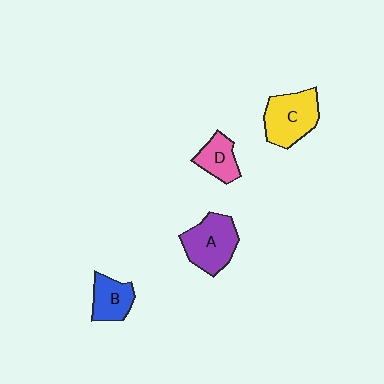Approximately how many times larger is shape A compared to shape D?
Approximately 1.7 times.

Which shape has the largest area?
Shape A (purple).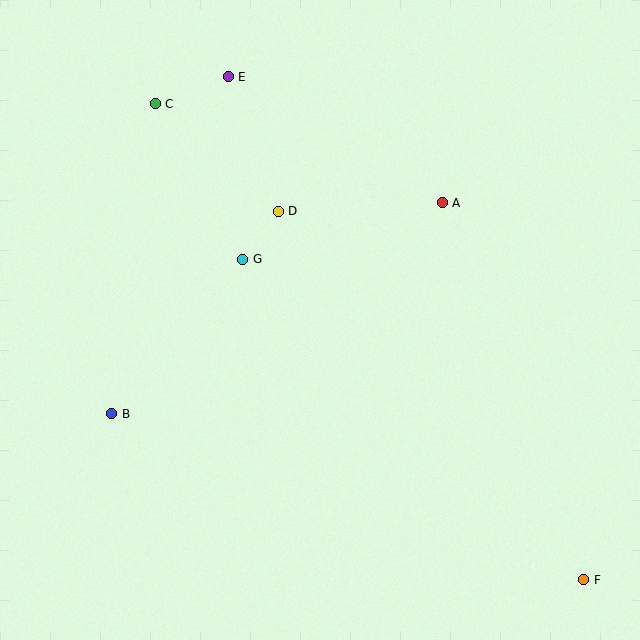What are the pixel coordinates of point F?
Point F is at (584, 580).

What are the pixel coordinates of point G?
Point G is at (243, 259).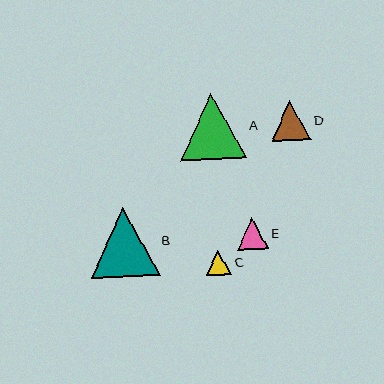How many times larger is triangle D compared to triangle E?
Triangle D is approximately 1.3 times the size of triangle E.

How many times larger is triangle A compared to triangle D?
Triangle A is approximately 1.7 times the size of triangle D.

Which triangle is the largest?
Triangle B is the largest with a size of approximately 69 pixels.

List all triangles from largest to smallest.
From largest to smallest: B, A, D, E, C.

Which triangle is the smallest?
Triangle C is the smallest with a size of approximately 25 pixels.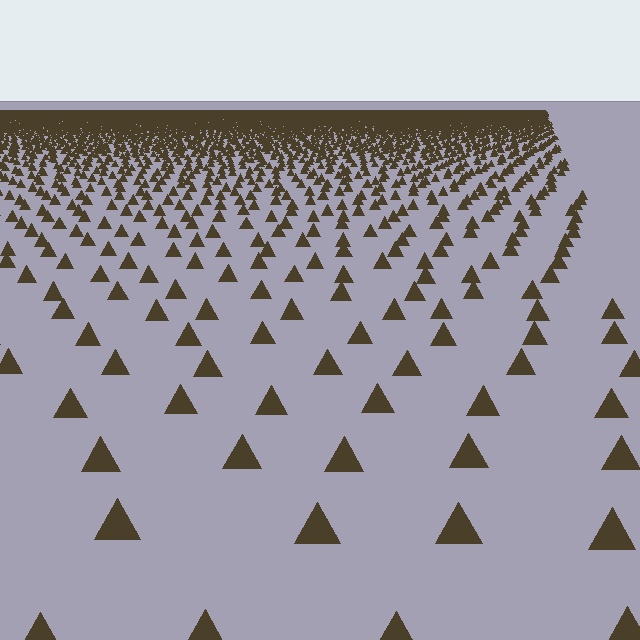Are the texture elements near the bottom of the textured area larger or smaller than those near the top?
Larger. Near the bottom, elements are closer to the viewer and appear at a bigger on-screen size.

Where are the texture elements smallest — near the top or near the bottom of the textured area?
Near the top.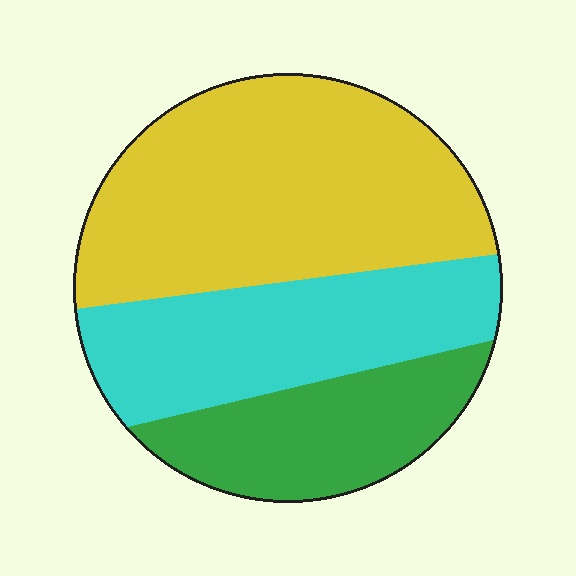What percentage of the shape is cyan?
Cyan takes up about one third (1/3) of the shape.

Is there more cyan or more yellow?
Yellow.